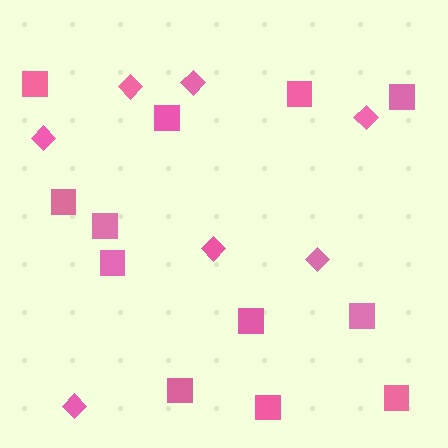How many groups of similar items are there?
There are 2 groups: one group of diamonds (7) and one group of squares (12).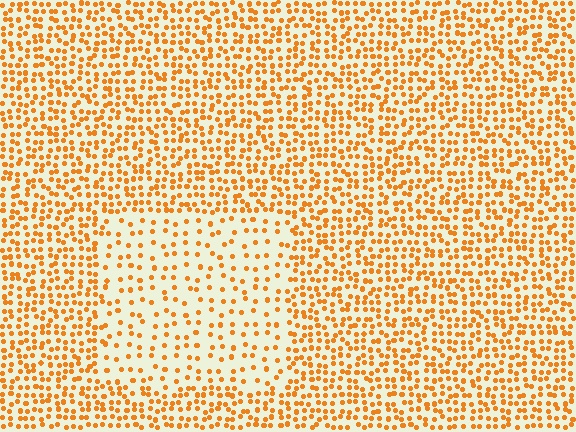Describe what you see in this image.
The image contains small orange elements arranged at two different densities. A rectangle-shaped region is visible where the elements are less densely packed than the surrounding area.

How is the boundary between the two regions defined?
The boundary is defined by a change in element density (approximately 2.2x ratio). All elements are the same color, size, and shape.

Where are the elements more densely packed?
The elements are more densely packed outside the rectangle boundary.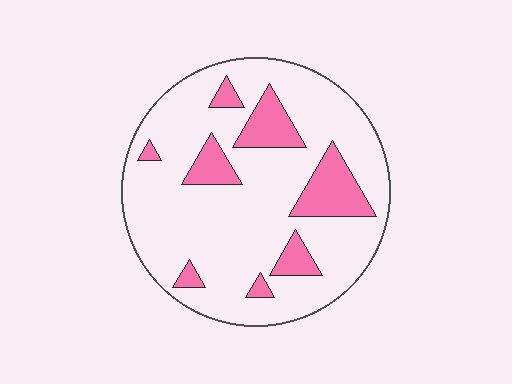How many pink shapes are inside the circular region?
8.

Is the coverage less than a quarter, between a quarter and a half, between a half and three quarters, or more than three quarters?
Less than a quarter.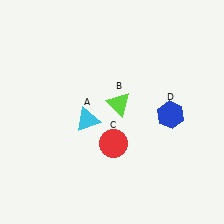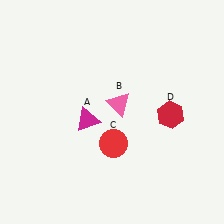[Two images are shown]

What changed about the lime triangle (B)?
In Image 1, B is lime. In Image 2, it changed to pink.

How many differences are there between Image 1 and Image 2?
There are 3 differences between the two images.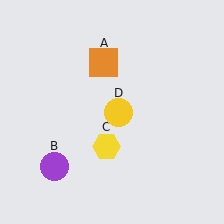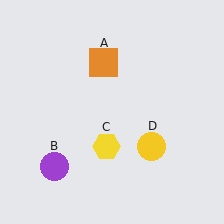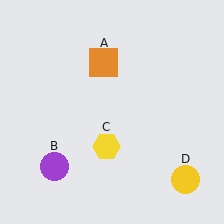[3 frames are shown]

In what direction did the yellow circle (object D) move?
The yellow circle (object D) moved down and to the right.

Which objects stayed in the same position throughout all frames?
Orange square (object A) and purple circle (object B) and yellow hexagon (object C) remained stationary.